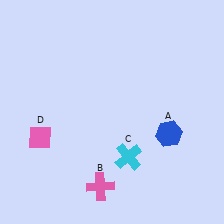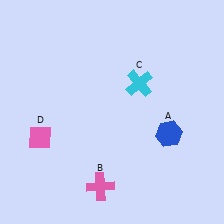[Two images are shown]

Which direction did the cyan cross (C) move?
The cyan cross (C) moved up.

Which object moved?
The cyan cross (C) moved up.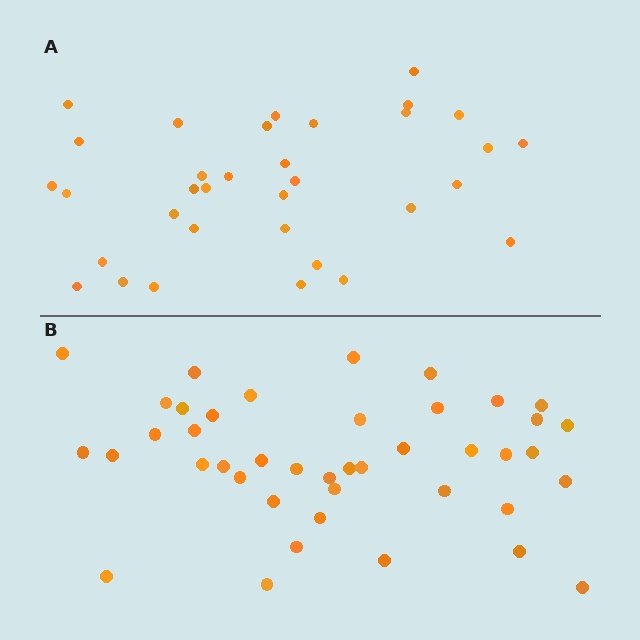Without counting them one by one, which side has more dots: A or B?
Region B (the bottom region) has more dots.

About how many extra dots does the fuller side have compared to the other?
Region B has roughly 8 or so more dots than region A.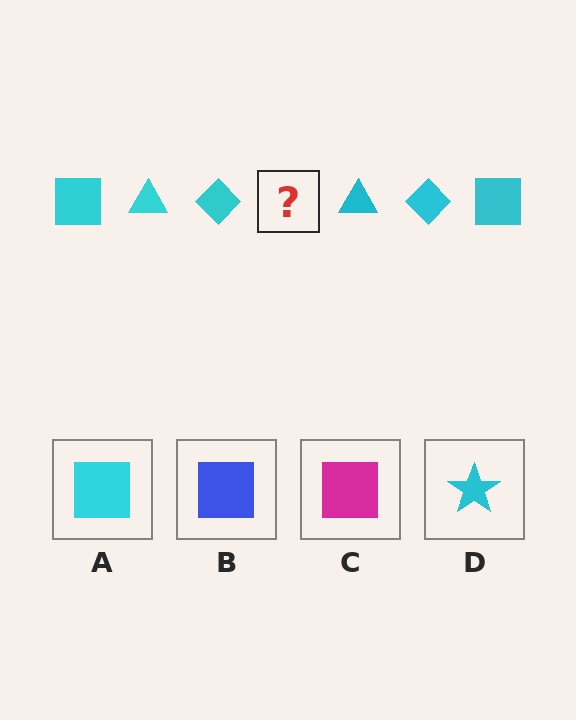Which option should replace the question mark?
Option A.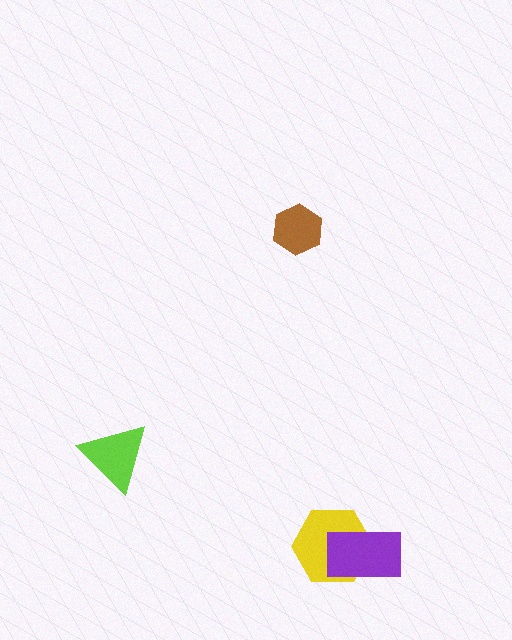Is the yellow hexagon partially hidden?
Yes, it is partially covered by another shape.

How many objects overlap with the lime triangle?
0 objects overlap with the lime triangle.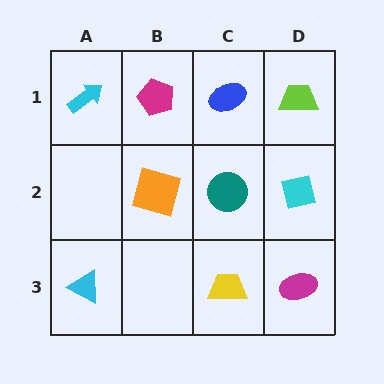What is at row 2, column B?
An orange square.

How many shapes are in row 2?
3 shapes.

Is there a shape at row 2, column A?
No, that cell is empty.